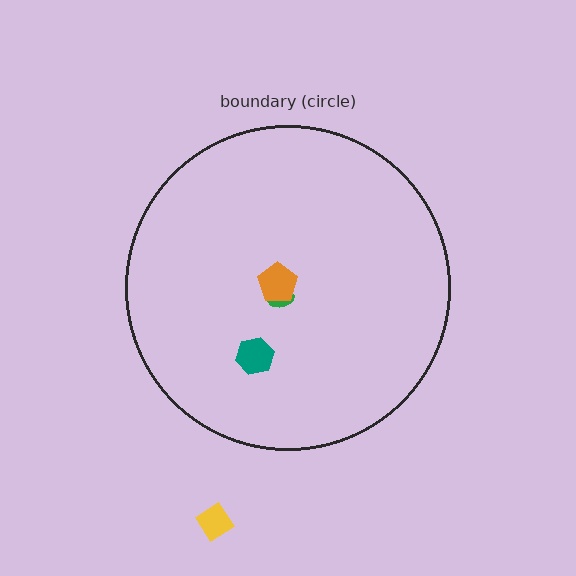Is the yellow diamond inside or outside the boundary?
Outside.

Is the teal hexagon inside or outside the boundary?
Inside.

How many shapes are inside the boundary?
3 inside, 1 outside.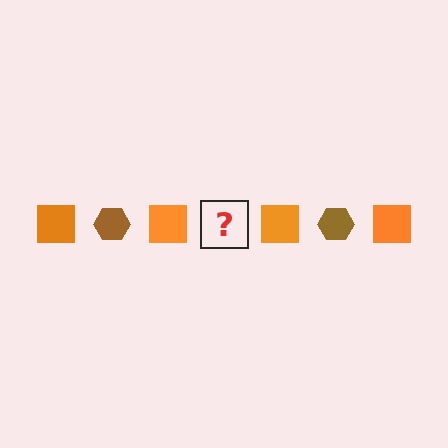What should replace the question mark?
The question mark should be replaced with a brown hexagon.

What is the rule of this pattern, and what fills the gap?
The rule is that the pattern alternates between orange square and brown hexagon. The gap should be filled with a brown hexagon.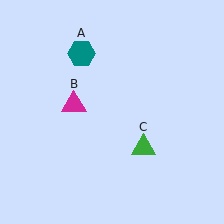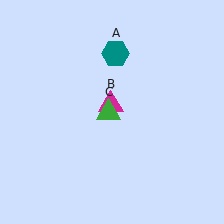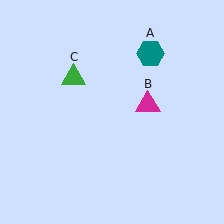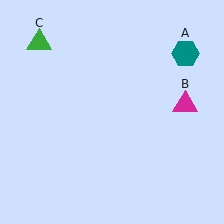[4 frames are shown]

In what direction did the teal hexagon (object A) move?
The teal hexagon (object A) moved right.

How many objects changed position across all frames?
3 objects changed position: teal hexagon (object A), magenta triangle (object B), green triangle (object C).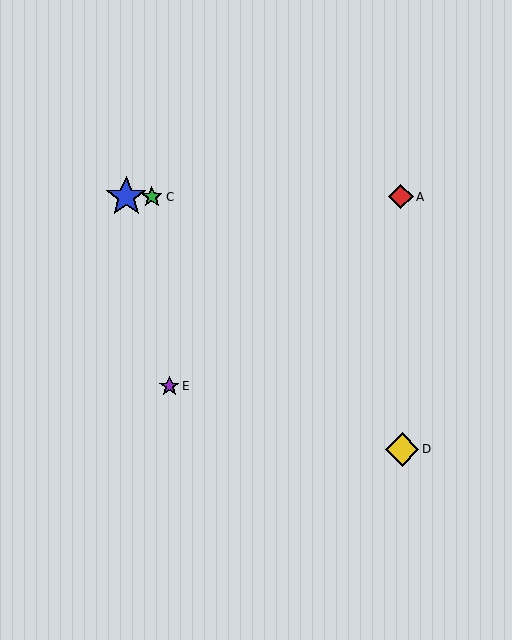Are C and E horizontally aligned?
No, C is at y≈197 and E is at y≈386.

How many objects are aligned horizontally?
3 objects (A, B, C) are aligned horizontally.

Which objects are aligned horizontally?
Objects A, B, C are aligned horizontally.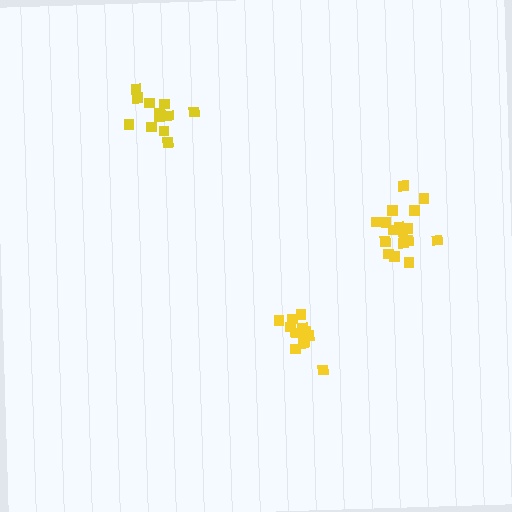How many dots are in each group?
Group 1: 12 dots, Group 2: 12 dots, Group 3: 17 dots (41 total).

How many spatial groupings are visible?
There are 3 spatial groupings.